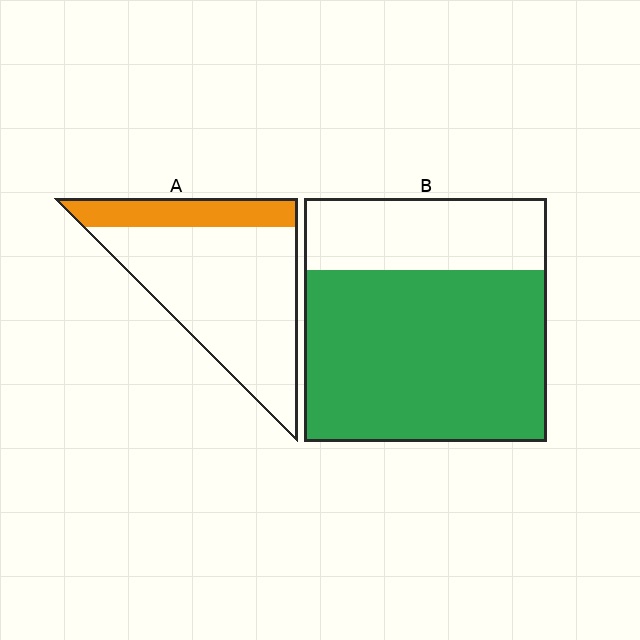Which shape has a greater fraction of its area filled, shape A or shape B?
Shape B.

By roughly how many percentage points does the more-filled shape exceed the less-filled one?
By roughly 50 percentage points (B over A).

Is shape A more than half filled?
No.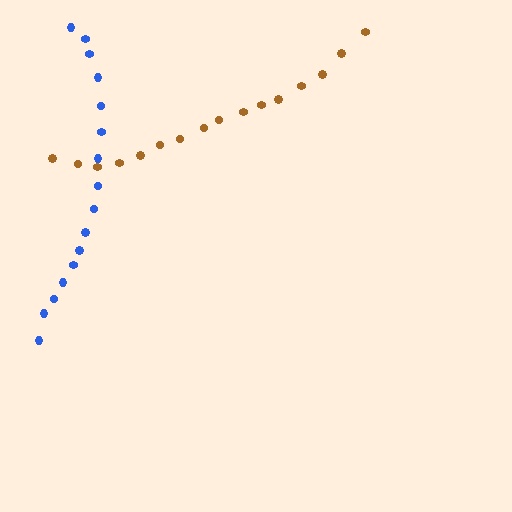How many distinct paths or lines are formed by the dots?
There are 2 distinct paths.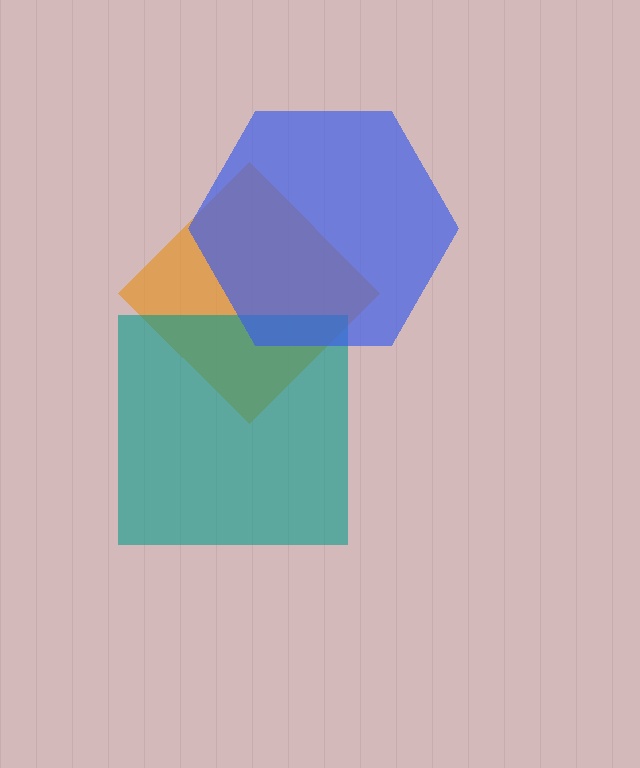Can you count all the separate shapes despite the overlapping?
Yes, there are 3 separate shapes.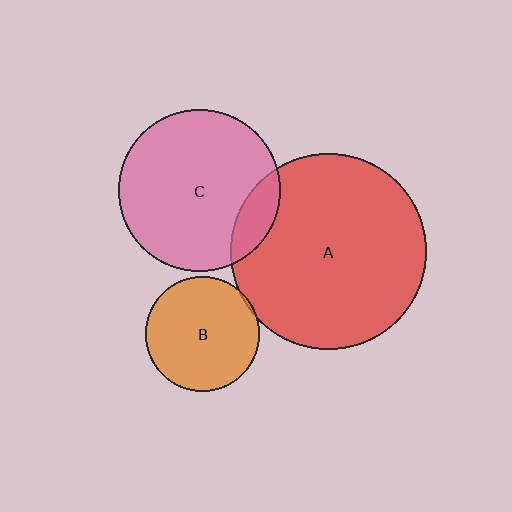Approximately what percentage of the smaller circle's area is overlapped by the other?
Approximately 15%.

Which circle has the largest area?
Circle A (red).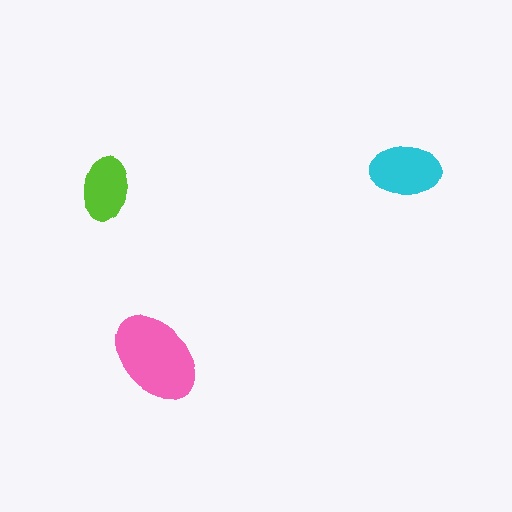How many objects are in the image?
There are 3 objects in the image.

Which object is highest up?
The cyan ellipse is topmost.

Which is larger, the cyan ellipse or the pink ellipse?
The pink one.